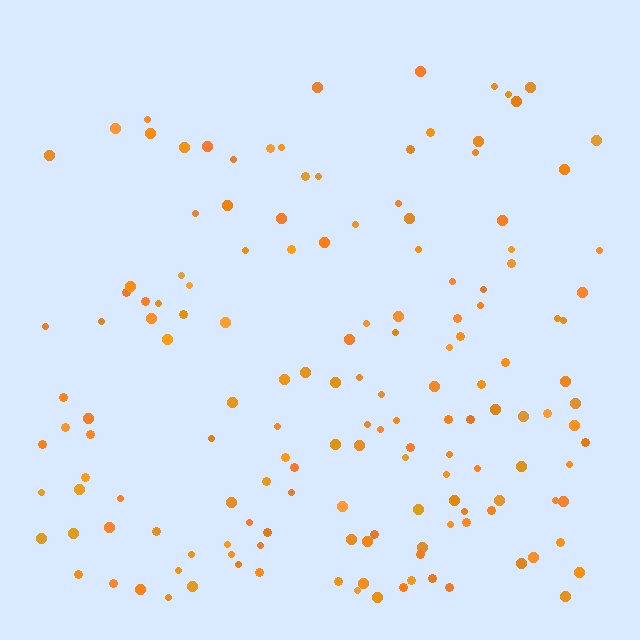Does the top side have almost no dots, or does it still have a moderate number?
Still a moderate number, just noticeably fewer than the bottom.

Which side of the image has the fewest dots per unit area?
The top.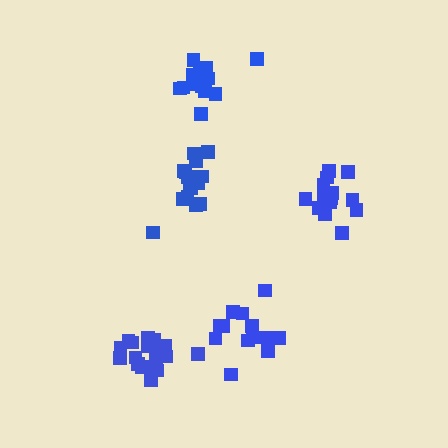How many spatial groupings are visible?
There are 5 spatial groupings.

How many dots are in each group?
Group 1: 14 dots, Group 2: 15 dots, Group 3: 20 dots, Group 4: 14 dots, Group 5: 15 dots (78 total).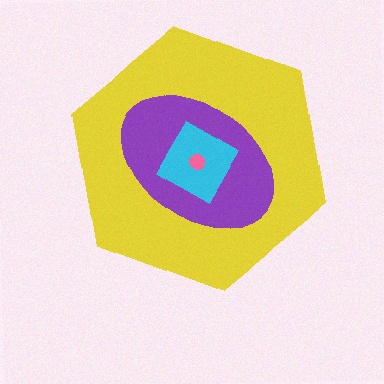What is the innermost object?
The pink circle.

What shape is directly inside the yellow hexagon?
The purple ellipse.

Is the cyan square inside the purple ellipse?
Yes.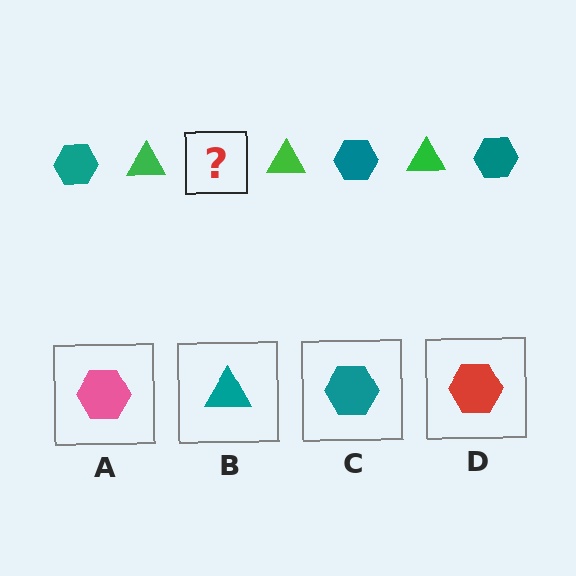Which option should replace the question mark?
Option C.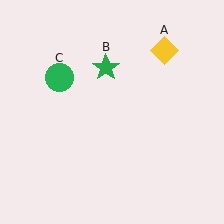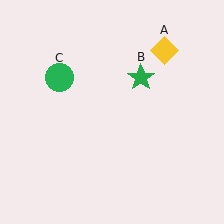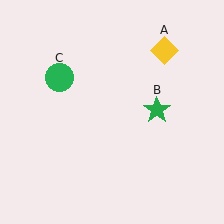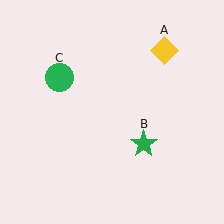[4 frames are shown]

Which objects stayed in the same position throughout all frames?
Yellow diamond (object A) and green circle (object C) remained stationary.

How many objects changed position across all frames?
1 object changed position: green star (object B).